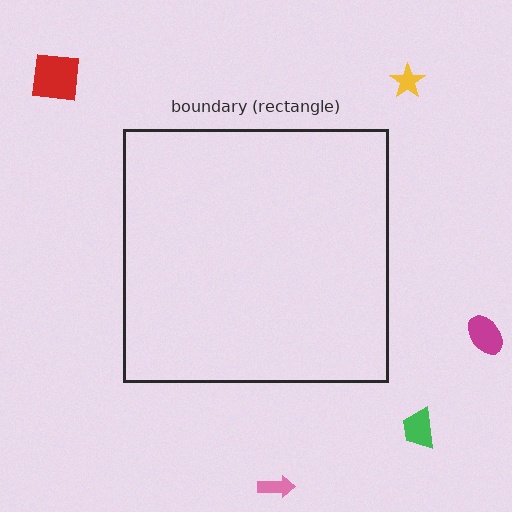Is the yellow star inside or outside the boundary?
Outside.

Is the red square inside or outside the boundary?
Outside.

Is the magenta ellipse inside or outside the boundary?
Outside.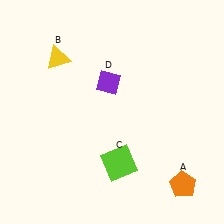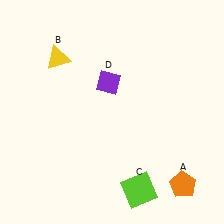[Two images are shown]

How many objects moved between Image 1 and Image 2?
1 object moved between the two images.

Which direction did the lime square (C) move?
The lime square (C) moved down.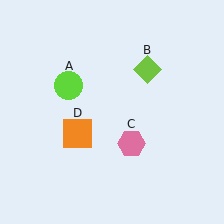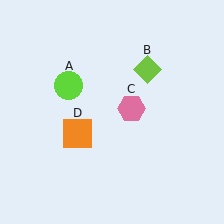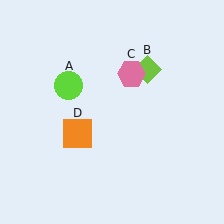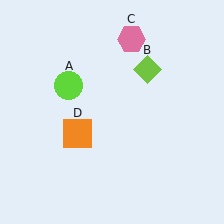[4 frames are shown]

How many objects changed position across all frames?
1 object changed position: pink hexagon (object C).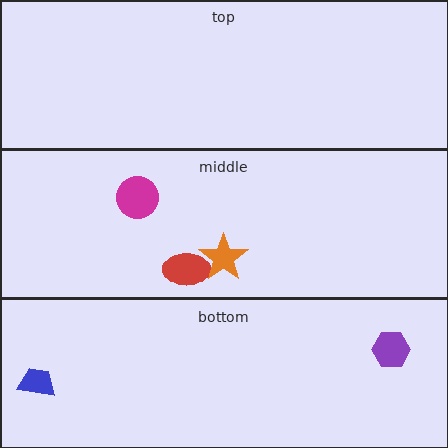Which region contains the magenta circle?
The middle region.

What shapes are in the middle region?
The red ellipse, the orange star, the magenta circle.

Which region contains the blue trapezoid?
The bottom region.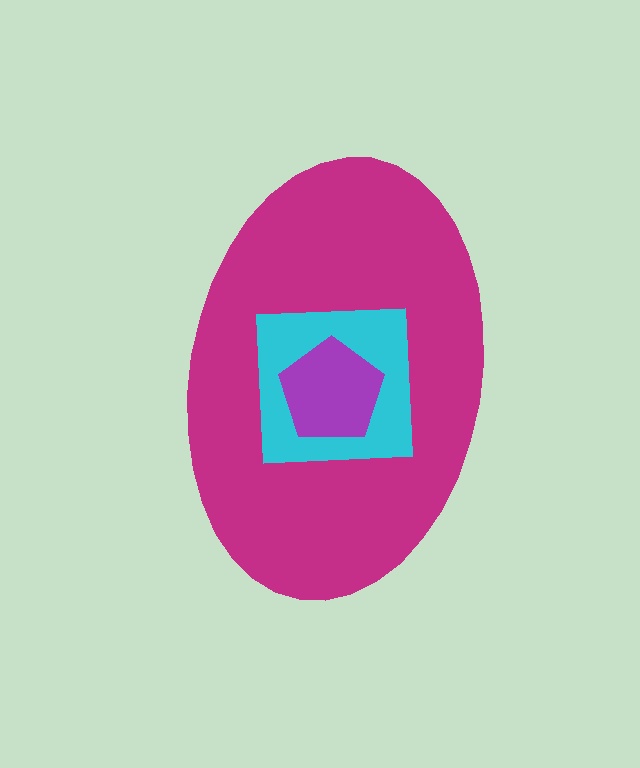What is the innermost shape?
The purple pentagon.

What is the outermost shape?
The magenta ellipse.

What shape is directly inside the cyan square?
The purple pentagon.